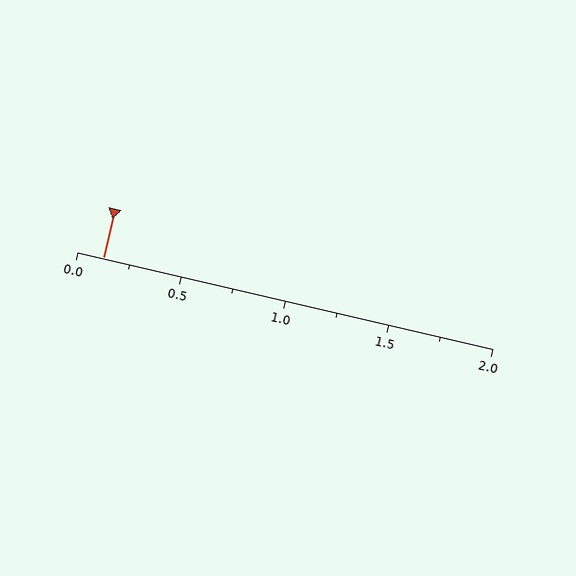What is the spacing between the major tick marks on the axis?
The major ticks are spaced 0.5 apart.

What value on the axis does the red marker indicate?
The marker indicates approximately 0.12.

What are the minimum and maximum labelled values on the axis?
The axis runs from 0.0 to 2.0.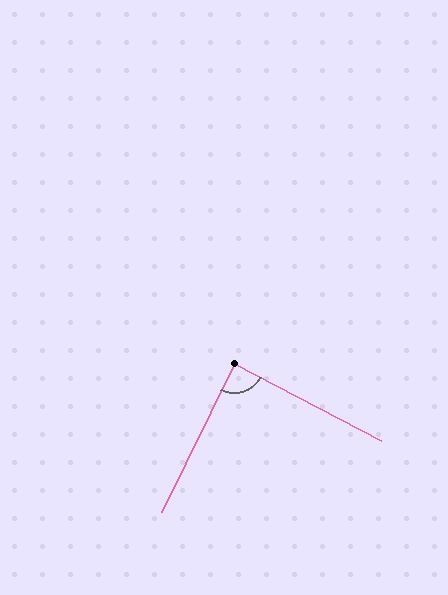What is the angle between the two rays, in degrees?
Approximately 89 degrees.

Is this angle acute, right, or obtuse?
It is approximately a right angle.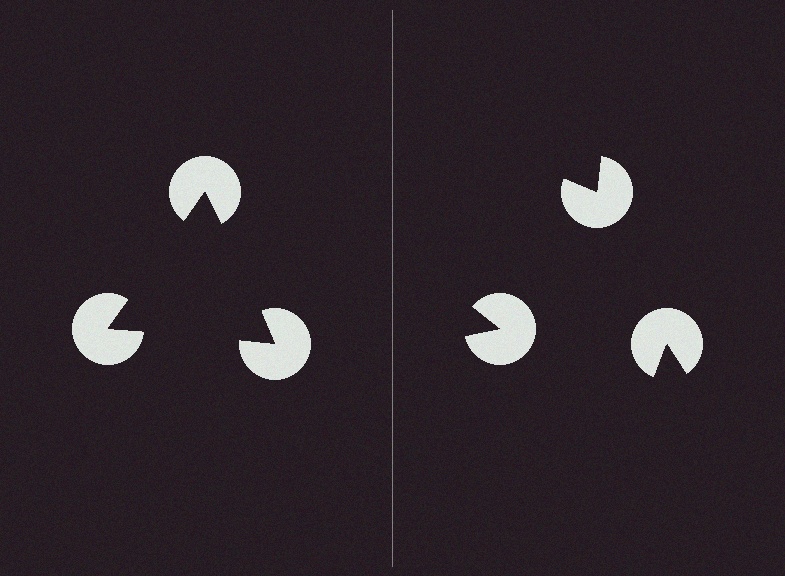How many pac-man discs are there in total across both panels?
6 — 3 on each side.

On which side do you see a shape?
An illusory triangle appears on the left side. On the right side the wedge cuts are rotated, so no coherent shape forms.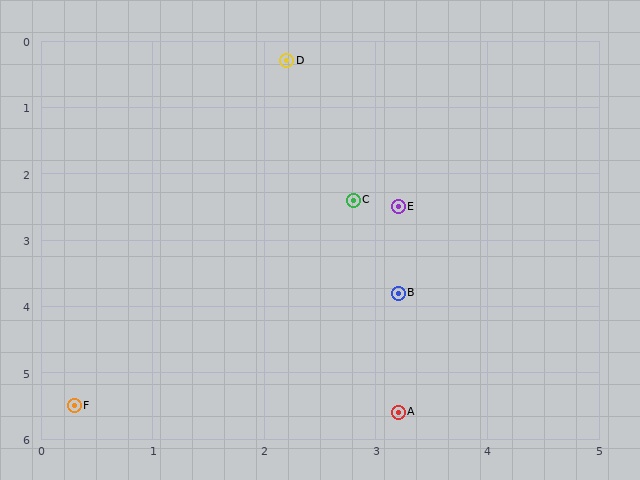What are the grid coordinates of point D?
Point D is at approximately (2.2, 0.3).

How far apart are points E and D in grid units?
Points E and D are about 2.4 grid units apart.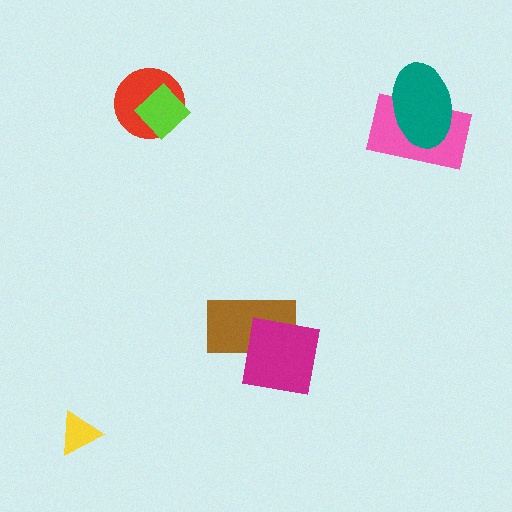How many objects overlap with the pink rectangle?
1 object overlaps with the pink rectangle.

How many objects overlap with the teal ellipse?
1 object overlaps with the teal ellipse.